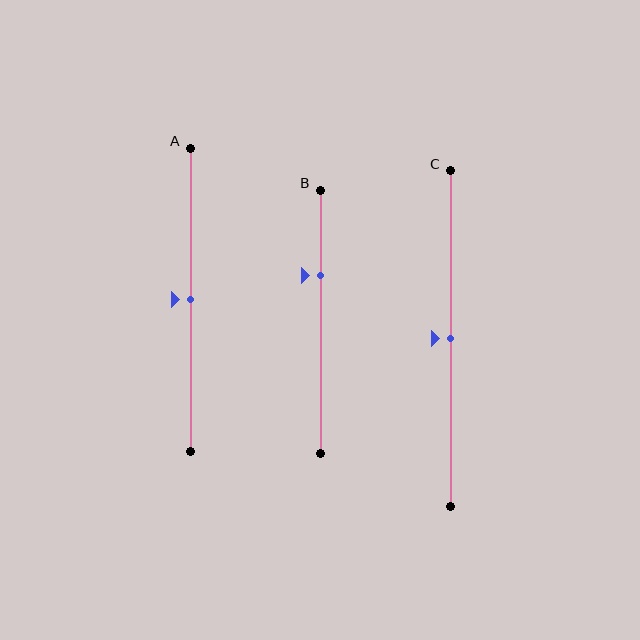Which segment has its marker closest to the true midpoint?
Segment A has its marker closest to the true midpoint.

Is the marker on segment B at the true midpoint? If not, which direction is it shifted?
No, the marker on segment B is shifted upward by about 18% of the segment length.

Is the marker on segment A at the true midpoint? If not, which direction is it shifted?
Yes, the marker on segment A is at the true midpoint.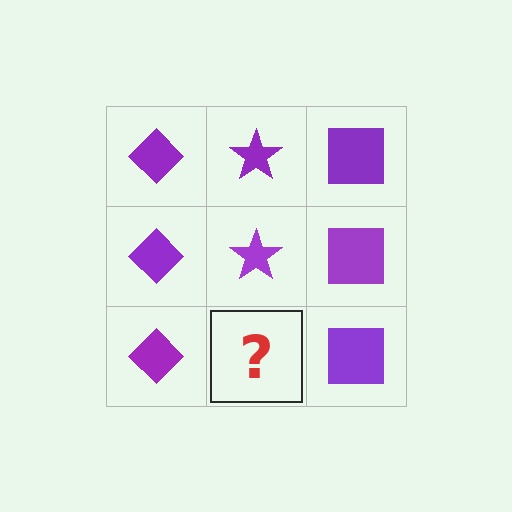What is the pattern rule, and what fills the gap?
The rule is that each column has a consistent shape. The gap should be filled with a purple star.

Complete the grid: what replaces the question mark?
The question mark should be replaced with a purple star.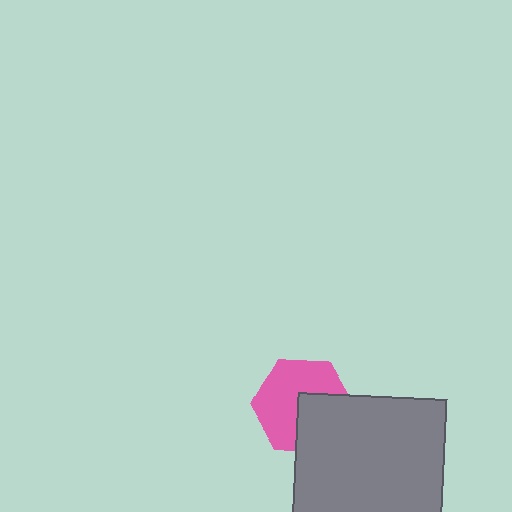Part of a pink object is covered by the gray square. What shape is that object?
It is a hexagon.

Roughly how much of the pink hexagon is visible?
About half of it is visible (roughly 61%).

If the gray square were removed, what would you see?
You would see the complete pink hexagon.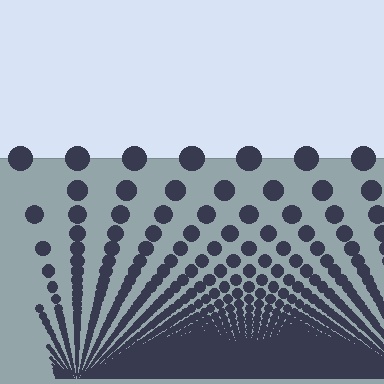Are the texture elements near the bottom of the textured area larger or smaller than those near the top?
Smaller. The gradient is inverted — elements near the bottom are smaller and denser.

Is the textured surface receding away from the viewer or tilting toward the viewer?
The surface appears to tilt toward the viewer. Texture elements get larger and sparser toward the top.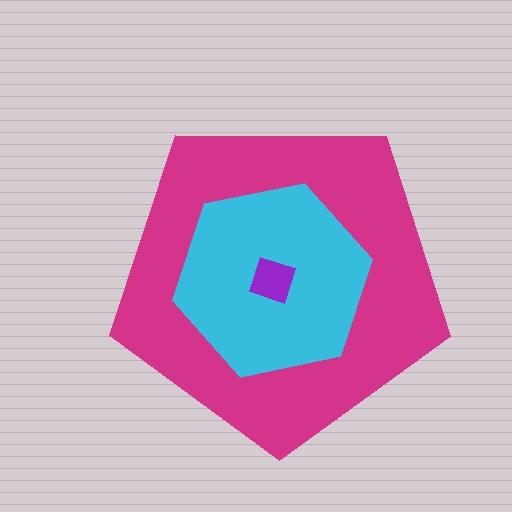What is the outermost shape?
The magenta pentagon.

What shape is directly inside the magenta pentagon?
The cyan hexagon.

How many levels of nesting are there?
3.